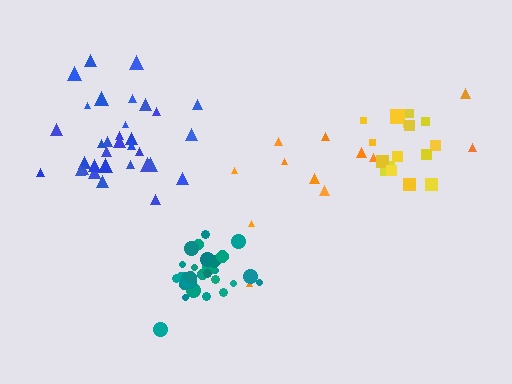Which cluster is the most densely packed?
Teal.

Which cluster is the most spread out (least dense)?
Orange.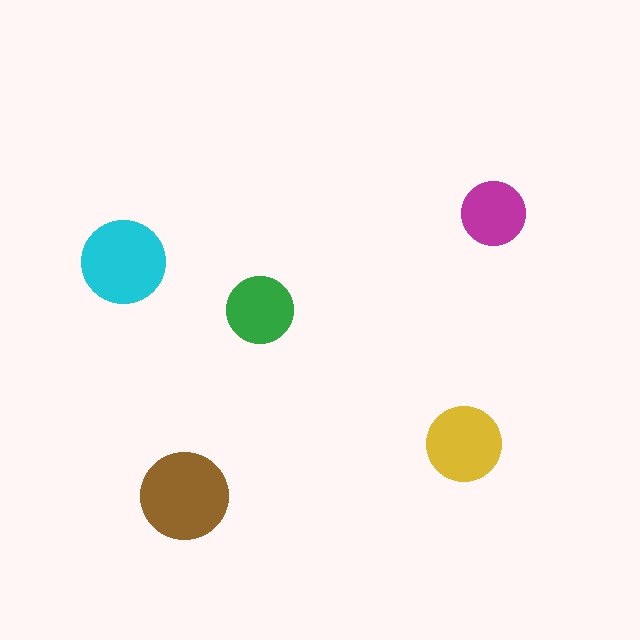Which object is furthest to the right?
The magenta circle is rightmost.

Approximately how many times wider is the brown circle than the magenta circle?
About 1.5 times wider.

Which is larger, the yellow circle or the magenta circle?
The yellow one.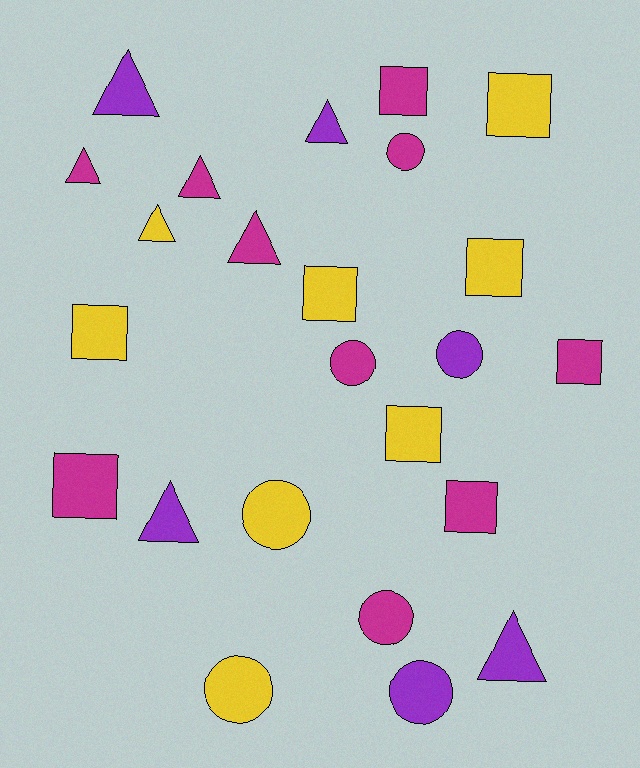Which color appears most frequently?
Magenta, with 10 objects.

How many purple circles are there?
There are 2 purple circles.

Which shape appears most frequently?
Square, with 9 objects.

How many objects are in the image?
There are 24 objects.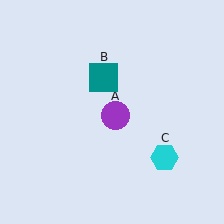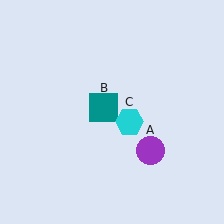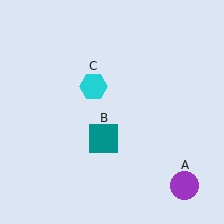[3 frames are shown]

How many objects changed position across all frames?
3 objects changed position: purple circle (object A), teal square (object B), cyan hexagon (object C).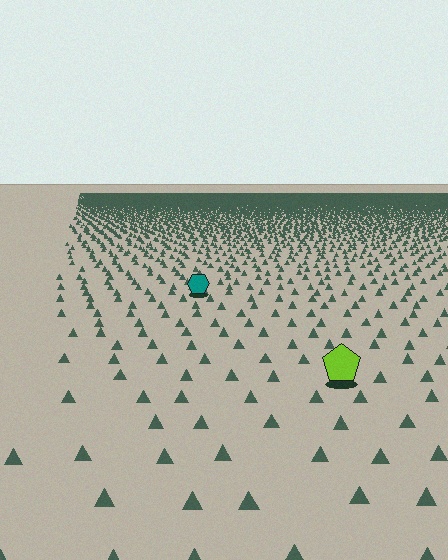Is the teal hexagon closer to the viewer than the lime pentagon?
No. The lime pentagon is closer — you can tell from the texture gradient: the ground texture is coarser near it.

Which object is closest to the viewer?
The lime pentagon is closest. The texture marks near it are larger and more spread out.